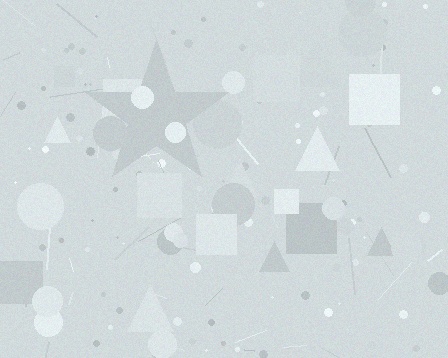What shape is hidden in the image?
A star is hidden in the image.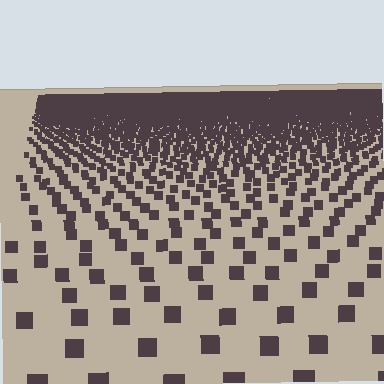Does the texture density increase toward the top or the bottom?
Density increases toward the top.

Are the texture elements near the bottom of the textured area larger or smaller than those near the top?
Larger. Near the bottom, elements are closer to the viewer and appear at a bigger on-screen size.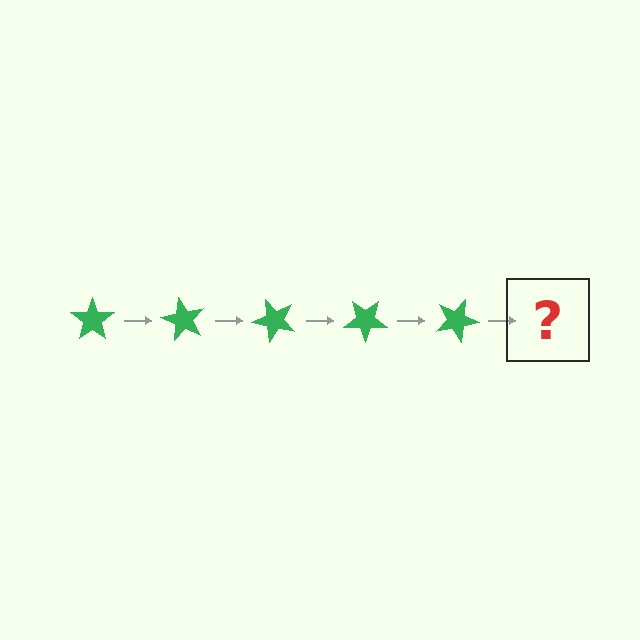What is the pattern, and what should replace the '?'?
The pattern is that the star rotates 60 degrees each step. The '?' should be a green star rotated 300 degrees.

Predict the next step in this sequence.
The next step is a green star rotated 300 degrees.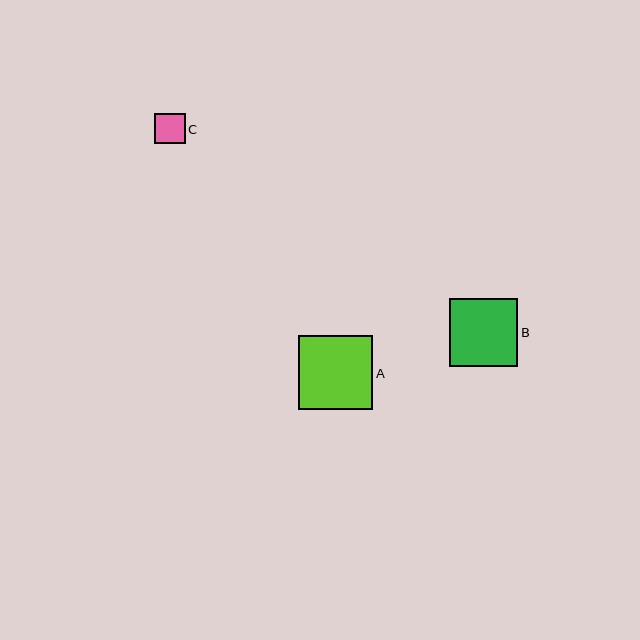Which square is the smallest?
Square C is the smallest with a size of approximately 31 pixels.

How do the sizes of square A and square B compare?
Square A and square B are approximately the same size.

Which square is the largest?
Square A is the largest with a size of approximately 74 pixels.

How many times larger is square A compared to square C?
Square A is approximately 2.4 times the size of square C.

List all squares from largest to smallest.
From largest to smallest: A, B, C.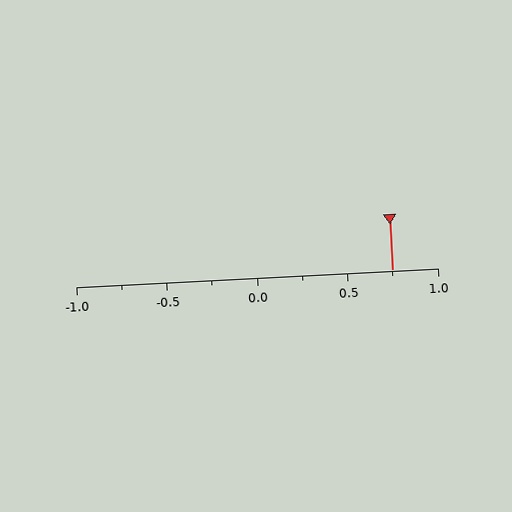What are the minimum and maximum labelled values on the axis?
The axis runs from -1.0 to 1.0.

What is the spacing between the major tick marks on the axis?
The major ticks are spaced 0.5 apart.